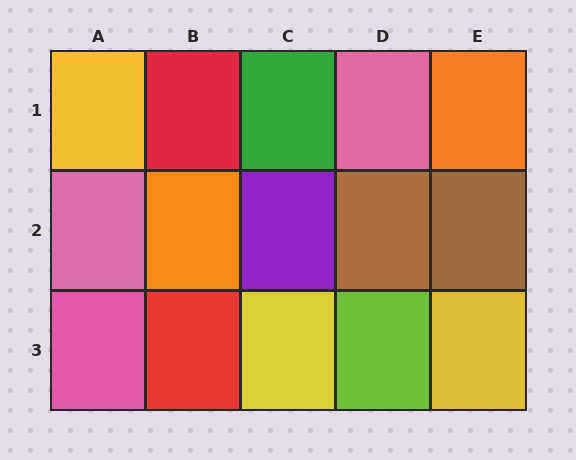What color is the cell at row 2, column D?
Brown.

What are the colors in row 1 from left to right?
Yellow, red, green, pink, orange.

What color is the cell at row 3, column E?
Yellow.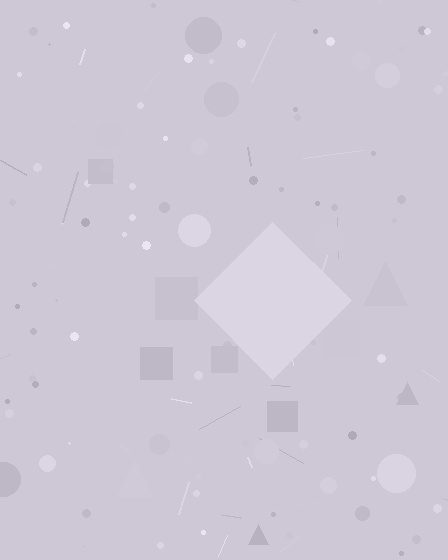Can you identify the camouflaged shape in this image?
The camouflaged shape is a diamond.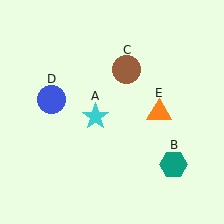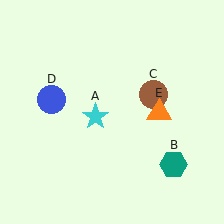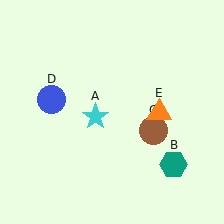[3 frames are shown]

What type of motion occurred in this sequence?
The brown circle (object C) rotated clockwise around the center of the scene.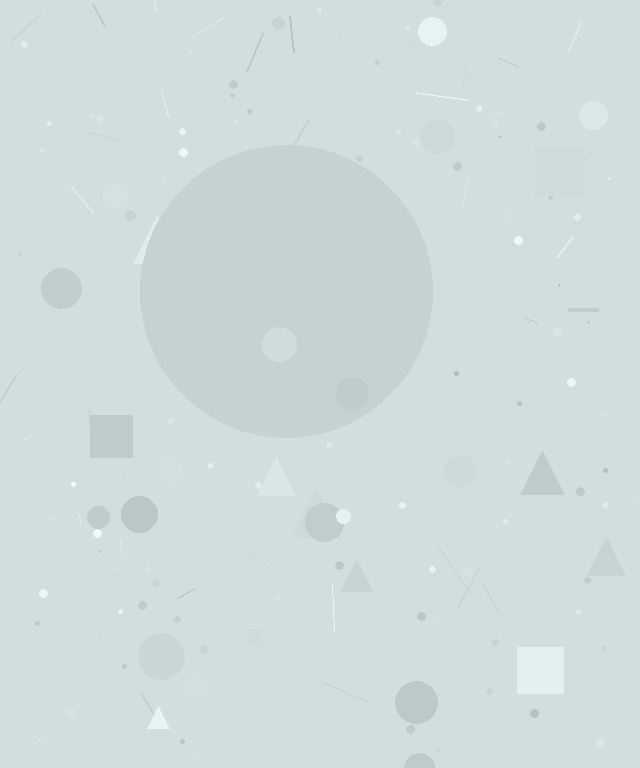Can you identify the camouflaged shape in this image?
The camouflaged shape is a circle.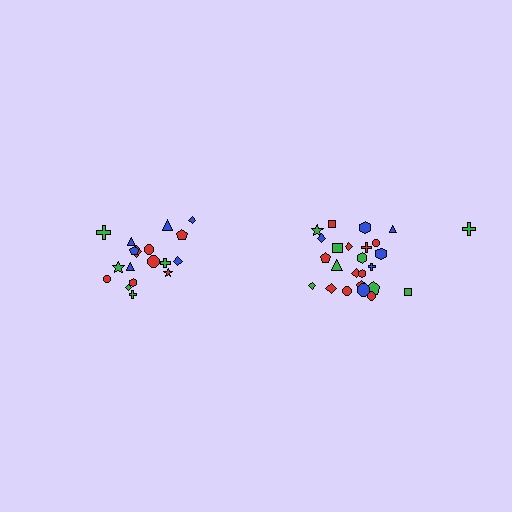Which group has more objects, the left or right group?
The right group.